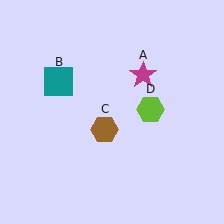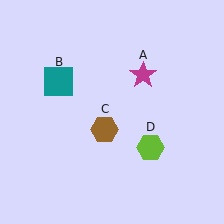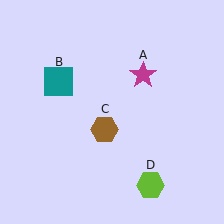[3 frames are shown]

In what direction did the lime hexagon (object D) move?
The lime hexagon (object D) moved down.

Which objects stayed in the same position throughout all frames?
Magenta star (object A) and teal square (object B) and brown hexagon (object C) remained stationary.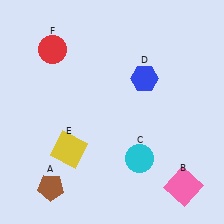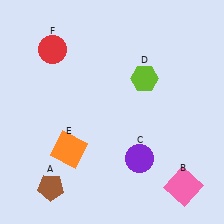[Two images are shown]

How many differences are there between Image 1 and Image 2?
There are 3 differences between the two images.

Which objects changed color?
C changed from cyan to purple. D changed from blue to lime. E changed from yellow to orange.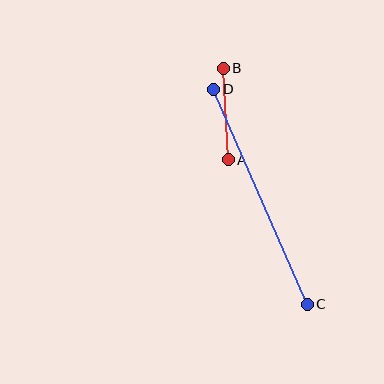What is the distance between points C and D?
The distance is approximately 234 pixels.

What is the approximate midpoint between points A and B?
The midpoint is at approximately (226, 114) pixels.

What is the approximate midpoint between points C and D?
The midpoint is at approximately (261, 197) pixels.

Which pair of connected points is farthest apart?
Points C and D are farthest apart.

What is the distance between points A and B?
The distance is approximately 91 pixels.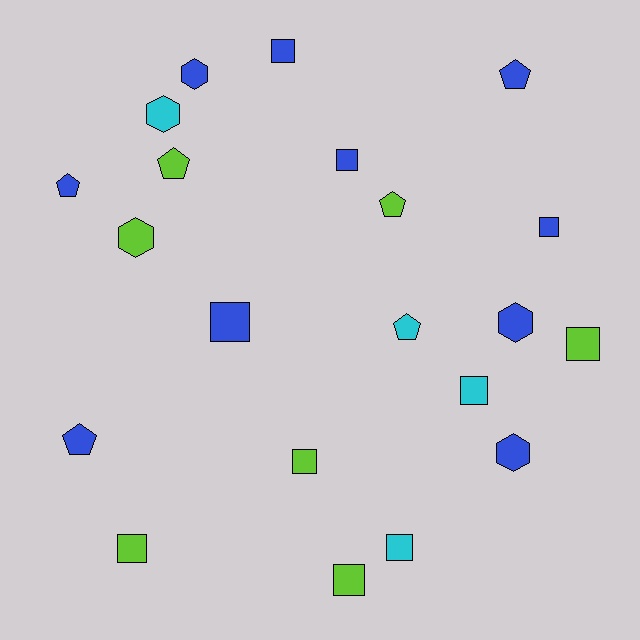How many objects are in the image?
There are 21 objects.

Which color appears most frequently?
Blue, with 10 objects.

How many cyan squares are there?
There are 2 cyan squares.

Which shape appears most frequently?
Square, with 10 objects.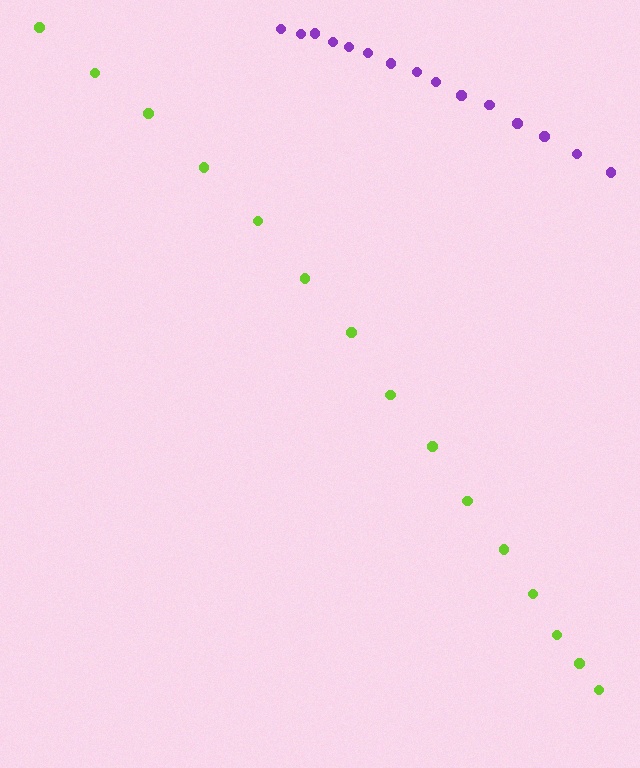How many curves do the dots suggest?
There are 2 distinct paths.